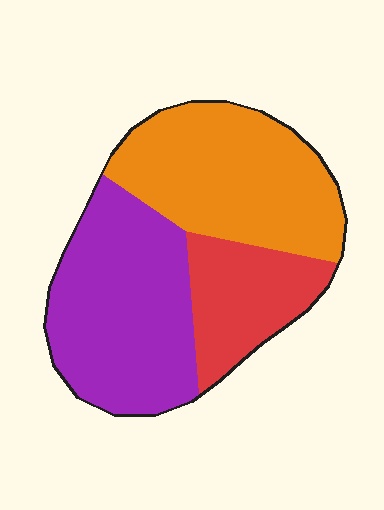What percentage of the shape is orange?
Orange takes up about three eighths (3/8) of the shape.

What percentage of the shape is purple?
Purple covers roughly 40% of the shape.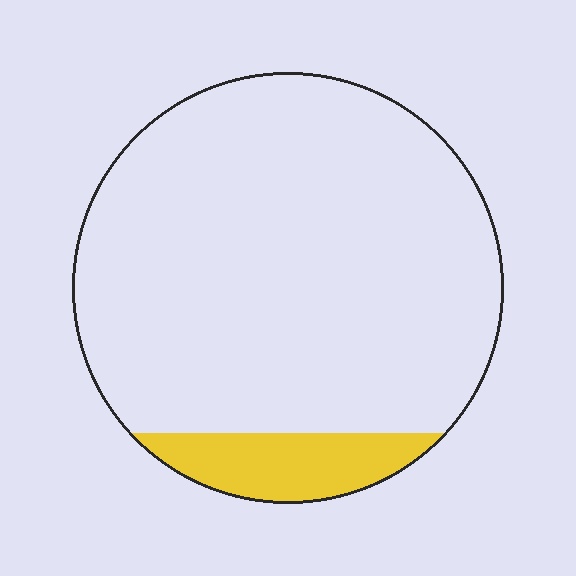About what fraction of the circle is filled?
About one tenth (1/10).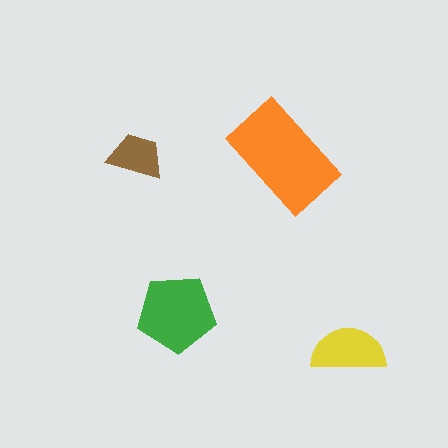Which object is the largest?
The orange rectangle.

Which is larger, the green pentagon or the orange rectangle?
The orange rectangle.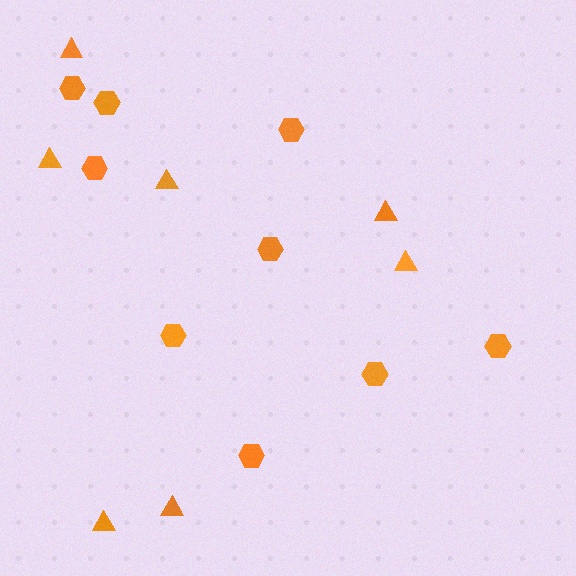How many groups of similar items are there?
There are 2 groups: one group of triangles (7) and one group of hexagons (9).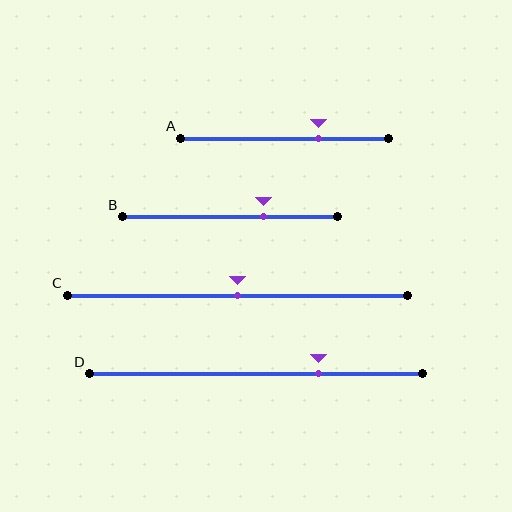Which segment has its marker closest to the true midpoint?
Segment C has its marker closest to the true midpoint.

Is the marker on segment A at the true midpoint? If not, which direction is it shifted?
No, the marker on segment A is shifted to the right by about 16% of the segment length.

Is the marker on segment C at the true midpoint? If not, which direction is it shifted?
Yes, the marker on segment C is at the true midpoint.